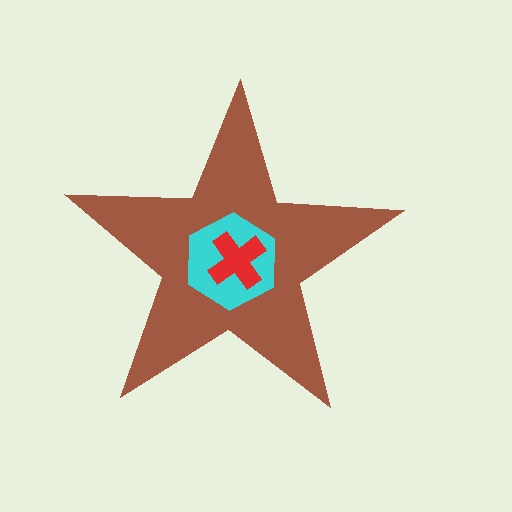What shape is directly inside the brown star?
The cyan hexagon.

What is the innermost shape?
The red cross.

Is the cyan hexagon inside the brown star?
Yes.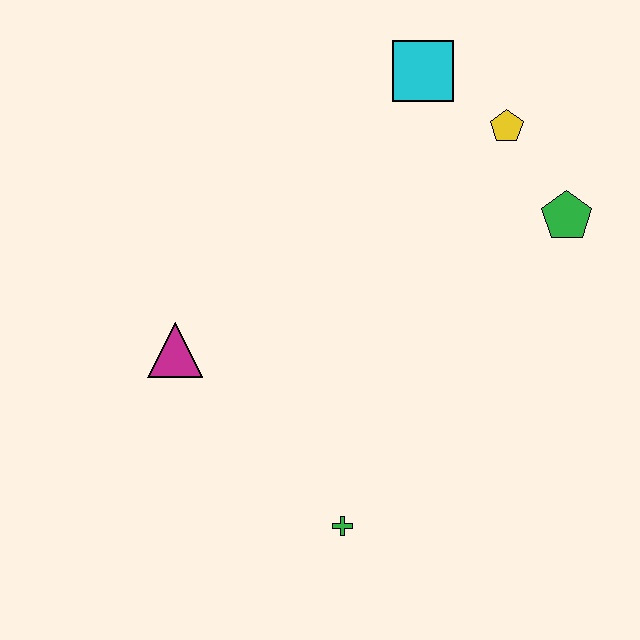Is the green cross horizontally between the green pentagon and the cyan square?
No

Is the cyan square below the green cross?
No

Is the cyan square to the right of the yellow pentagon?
No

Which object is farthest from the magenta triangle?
The green pentagon is farthest from the magenta triangle.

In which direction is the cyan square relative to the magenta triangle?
The cyan square is above the magenta triangle.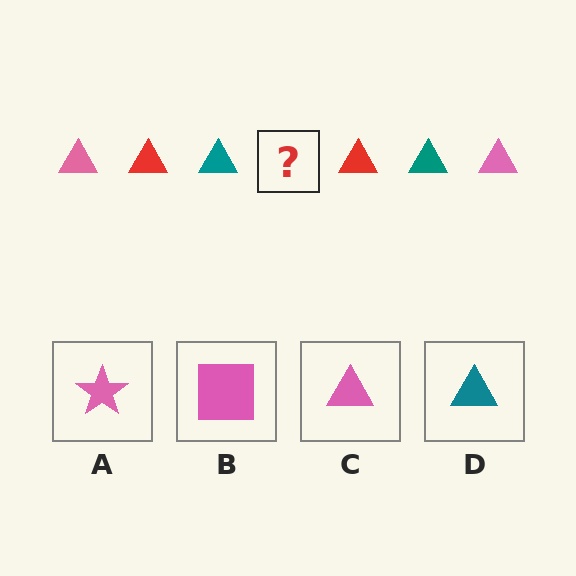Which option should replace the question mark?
Option C.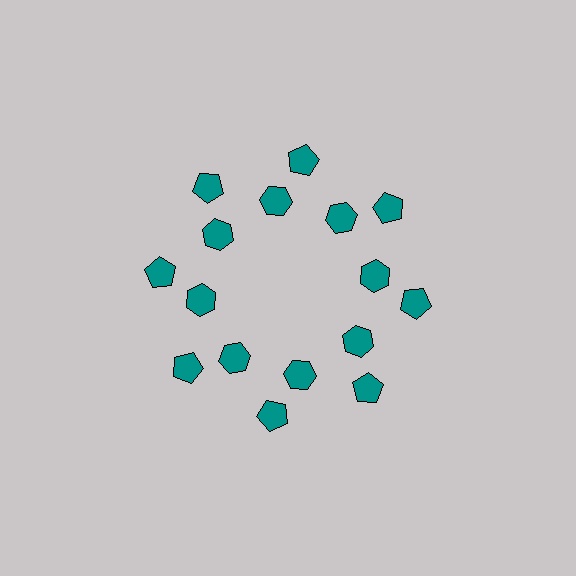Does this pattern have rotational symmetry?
Yes, this pattern has 8-fold rotational symmetry. It looks the same after rotating 45 degrees around the center.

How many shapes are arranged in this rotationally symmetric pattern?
There are 16 shapes, arranged in 8 groups of 2.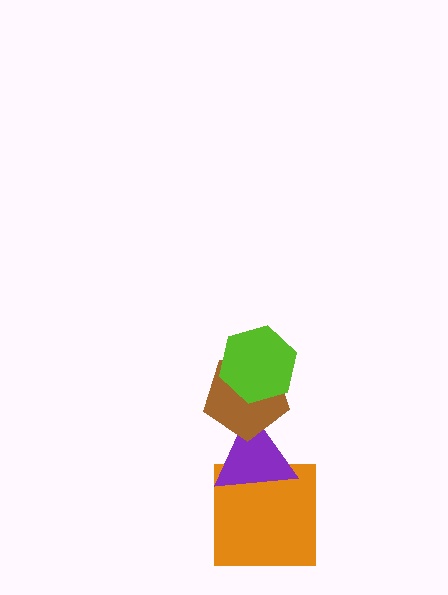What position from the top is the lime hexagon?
The lime hexagon is 1st from the top.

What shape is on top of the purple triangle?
The brown pentagon is on top of the purple triangle.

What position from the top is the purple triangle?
The purple triangle is 3rd from the top.